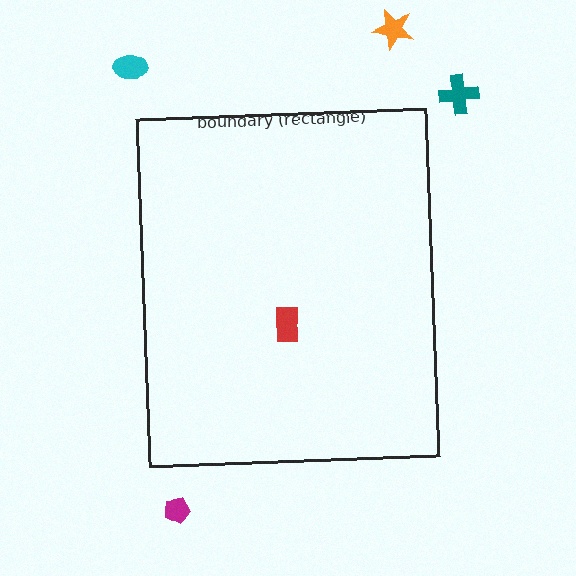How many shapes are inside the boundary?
1 inside, 4 outside.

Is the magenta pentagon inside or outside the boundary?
Outside.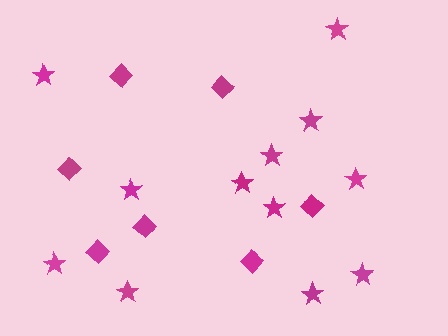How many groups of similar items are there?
There are 2 groups: one group of stars (12) and one group of diamonds (7).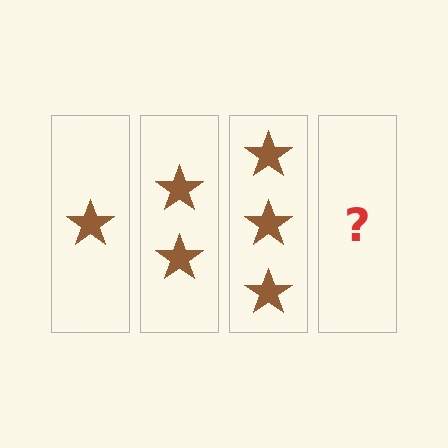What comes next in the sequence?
The next element should be 4 stars.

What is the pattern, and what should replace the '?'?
The pattern is that each step adds one more star. The '?' should be 4 stars.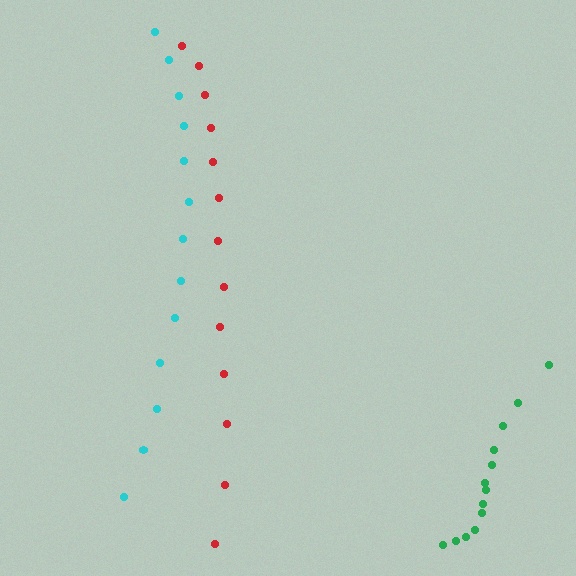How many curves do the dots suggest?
There are 3 distinct paths.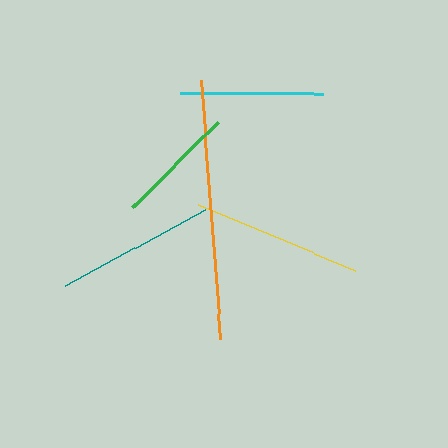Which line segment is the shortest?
The green line is the shortest at approximately 121 pixels.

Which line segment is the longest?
The orange line is the longest at approximately 260 pixels.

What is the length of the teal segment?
The teal segment is approximately 160 pixels long.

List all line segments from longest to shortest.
From longest to shortest: orange, yellow, teal, cyan, green.